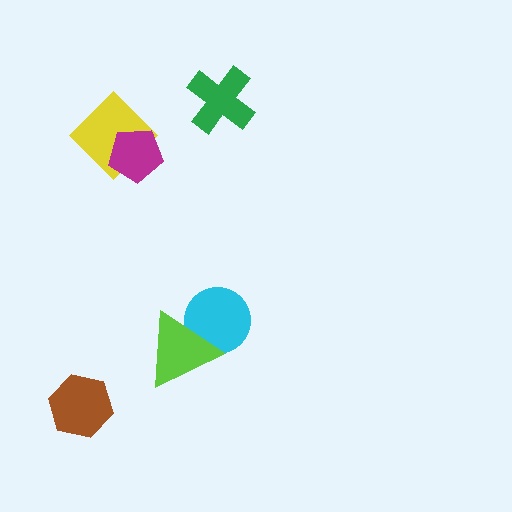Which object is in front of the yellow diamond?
The magenta pentagon is in front of the yellow diamond.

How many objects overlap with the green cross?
0 objects overlap with the green cross.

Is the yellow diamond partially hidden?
Yes, it is partially covered by another shape.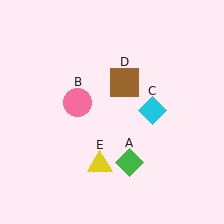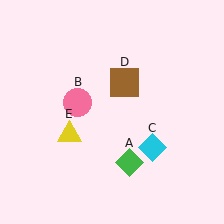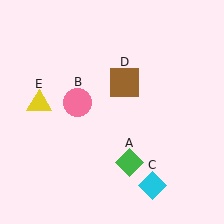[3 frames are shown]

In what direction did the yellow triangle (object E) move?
The yellow triangle (object E) moved up and to the left.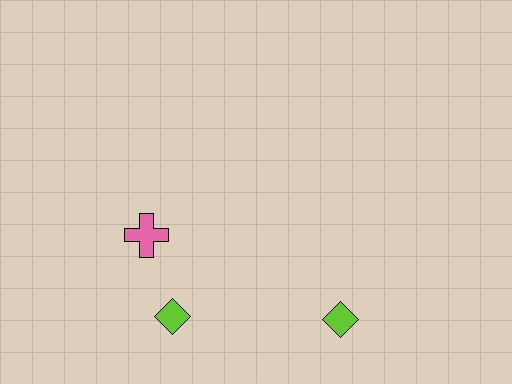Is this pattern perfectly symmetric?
No, the pattern is not perfectly symmetric. A pink cross is missing from the right side.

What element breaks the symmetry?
A pink cross is missing from the right side.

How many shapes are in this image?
There are 3 shapes in this image.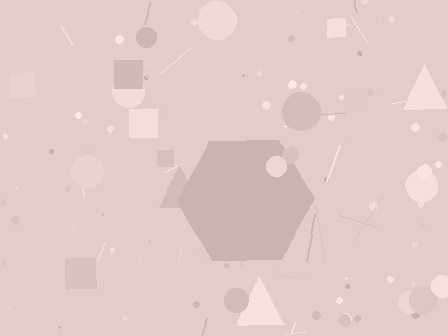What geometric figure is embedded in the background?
A hexagon is embedded in the background.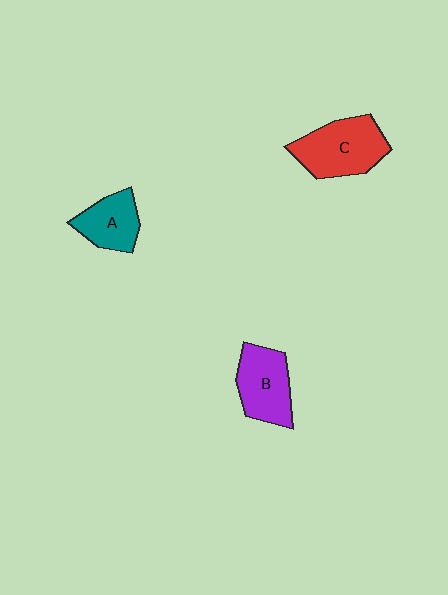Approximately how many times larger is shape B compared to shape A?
Approximately 1.3 times.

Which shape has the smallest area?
Shape A (teal).